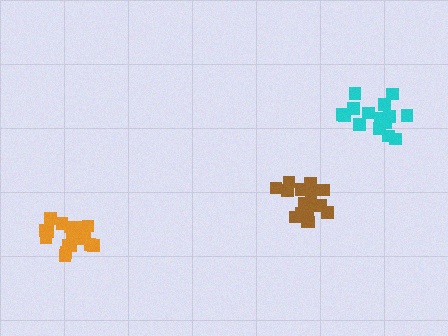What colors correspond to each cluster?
The clusters are colored: brown, cyan, orange.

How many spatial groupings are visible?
There are 3 spatial groupings.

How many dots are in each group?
Group 1: 18 dots, Group 2: 16 dots, Group 3: 19 dots (53 total).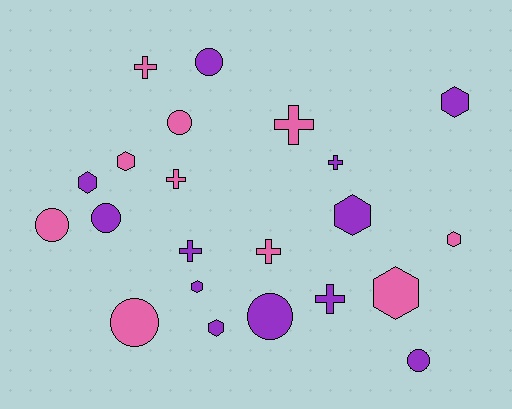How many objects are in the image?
There are 22 objects.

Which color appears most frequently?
Purple, with 12 objects.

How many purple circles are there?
There are 4 purple circles.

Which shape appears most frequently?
Hexagon, with 8 objects.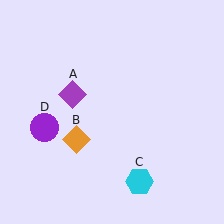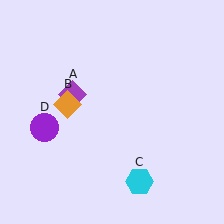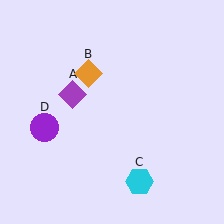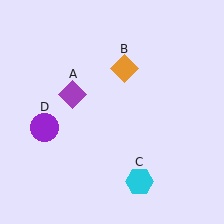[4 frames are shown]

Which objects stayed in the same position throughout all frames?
Purple diamond (object A) and cyan hexagon (object C) and purple circle (object D) remained stationary.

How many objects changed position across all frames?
1 object changed position: orange diamond (object B).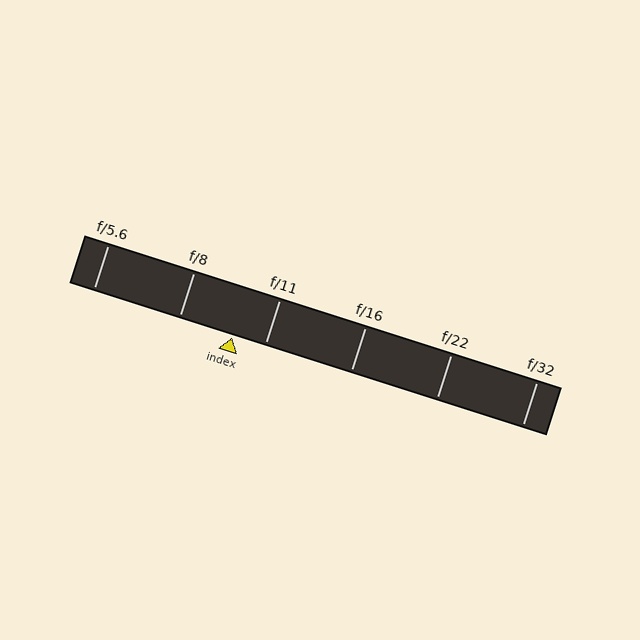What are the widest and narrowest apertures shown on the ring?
The widest aperture shown is f/5.6 and the narrowest is f/32.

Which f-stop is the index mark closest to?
The index mark is closest to f/11.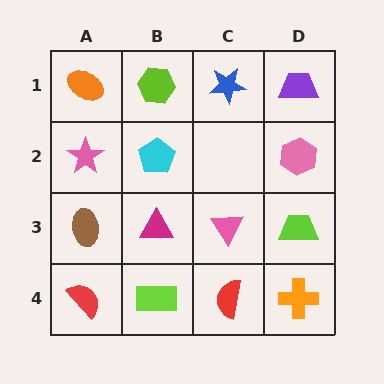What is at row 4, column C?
A red semicircle.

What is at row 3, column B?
A magenta triangle.